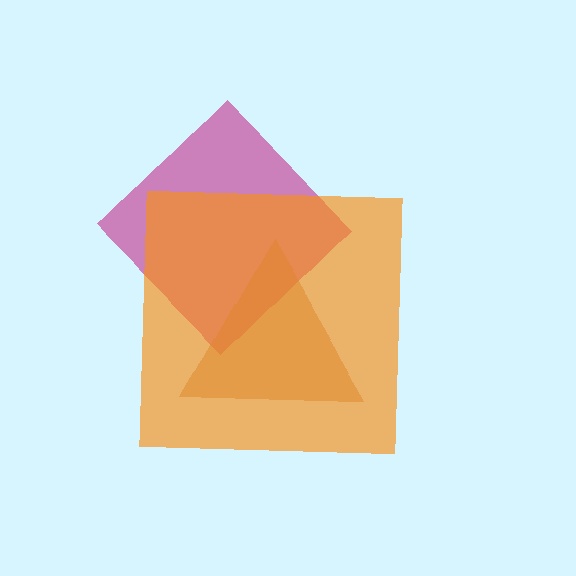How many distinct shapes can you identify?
There are 3 distinct shapes: a magenta diamond, a brown triangle, an orange square.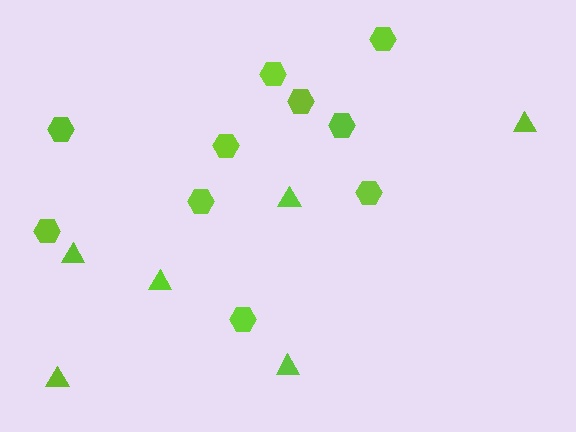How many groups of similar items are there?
There are 2 groups: one group of hexagons (10) and one group of triangles (6).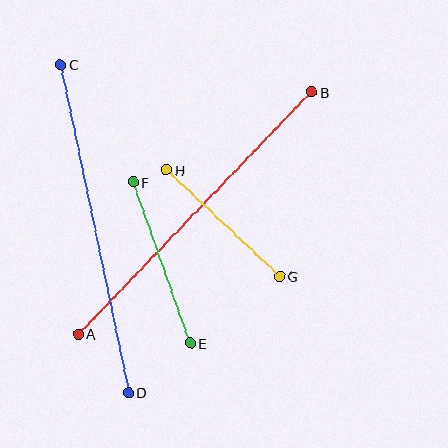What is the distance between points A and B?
The distance is approximately 336 pixels.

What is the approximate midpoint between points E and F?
The midpoint is at approximately (162, 263) pixels.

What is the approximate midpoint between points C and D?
The midpoint is at approximately (95, 229) pixels.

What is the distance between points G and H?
The distance is approximately 155 pixels.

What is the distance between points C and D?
The distance is approximately 335 pixels.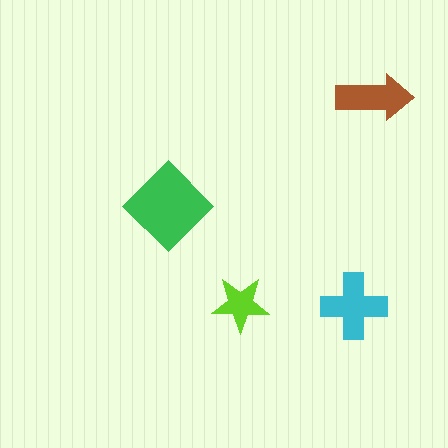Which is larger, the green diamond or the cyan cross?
The green diamond.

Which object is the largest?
The green diamond.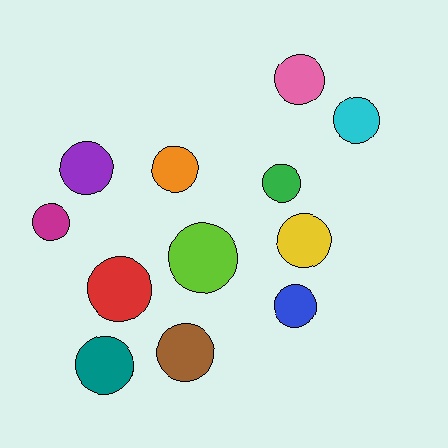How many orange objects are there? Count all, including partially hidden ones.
There is 1 orange object.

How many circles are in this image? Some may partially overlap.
There are 12 circles.